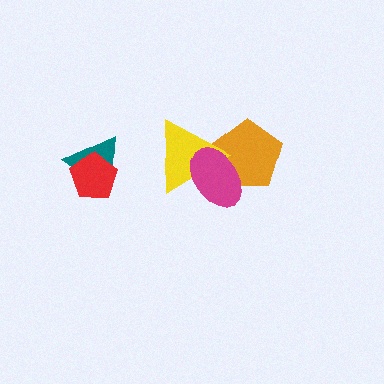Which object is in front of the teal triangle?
The red pentagon is in front of the teal triangle.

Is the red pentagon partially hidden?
No, no other shape covers it.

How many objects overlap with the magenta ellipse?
2 objects overlap with the magenta ellipse.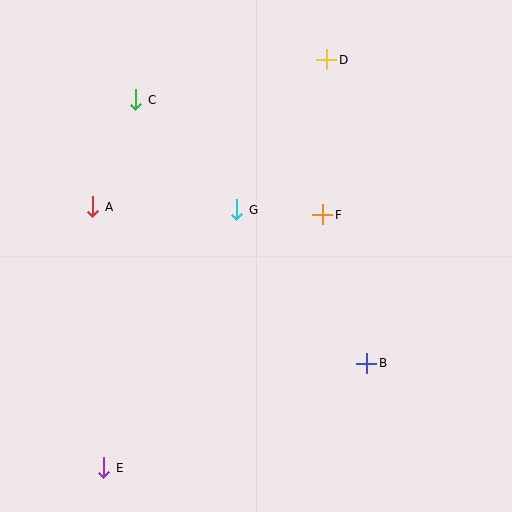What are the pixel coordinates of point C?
Point C is at (136, 100).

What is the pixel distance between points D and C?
The distance between D and C is 195 pixels.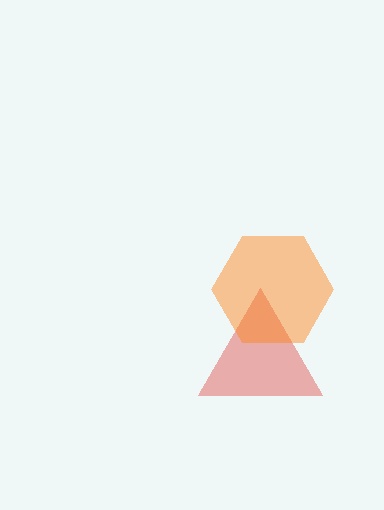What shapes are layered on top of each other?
The layered shapes are: a red triangle, an orange hexagon.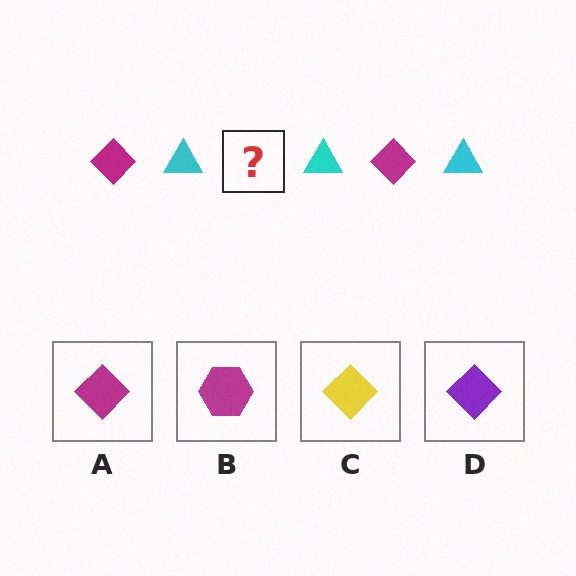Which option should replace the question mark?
Option A.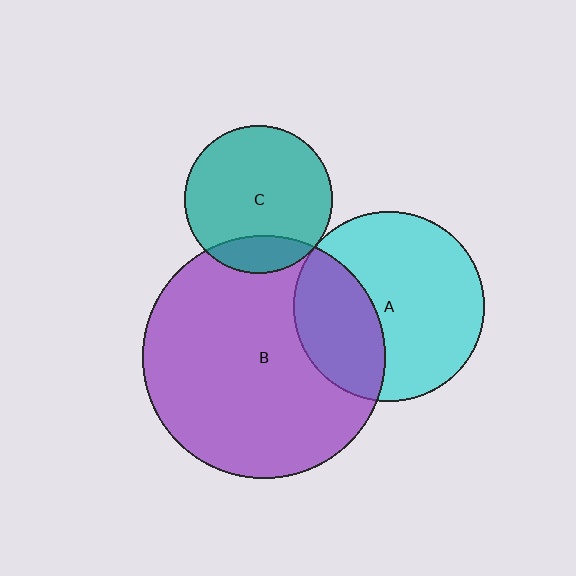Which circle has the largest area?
Circle B (purple).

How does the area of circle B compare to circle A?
Approximately 1.6 times.